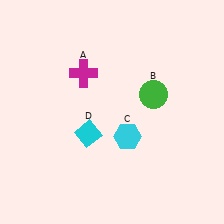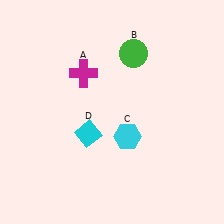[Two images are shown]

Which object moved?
The green circle (B) moved up.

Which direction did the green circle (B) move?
The green circle (B) moved up.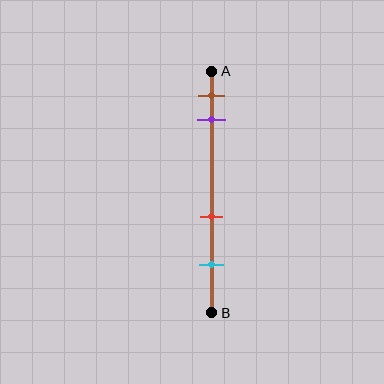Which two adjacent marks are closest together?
The brown and purple marks are the closest adjacent pair.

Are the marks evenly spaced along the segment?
No, the marks are not evenly spaced.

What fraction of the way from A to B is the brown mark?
The brown mark is approximately 10% (0.1) of the way from A to B.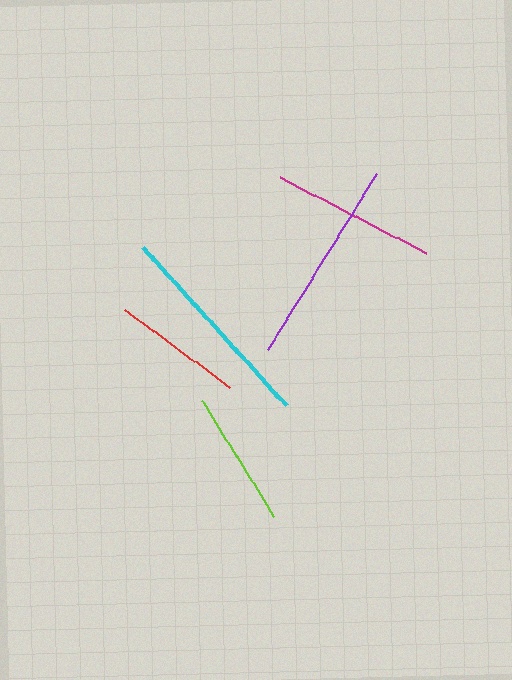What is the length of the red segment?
The red segment is approximately 130 pixels long.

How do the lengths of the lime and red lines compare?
The lime and red lines are approximately the same length.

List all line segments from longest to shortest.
From longest to shortest: cyan, purple, magenta, lime, red.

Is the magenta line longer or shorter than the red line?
The magenta line is longer than the red line.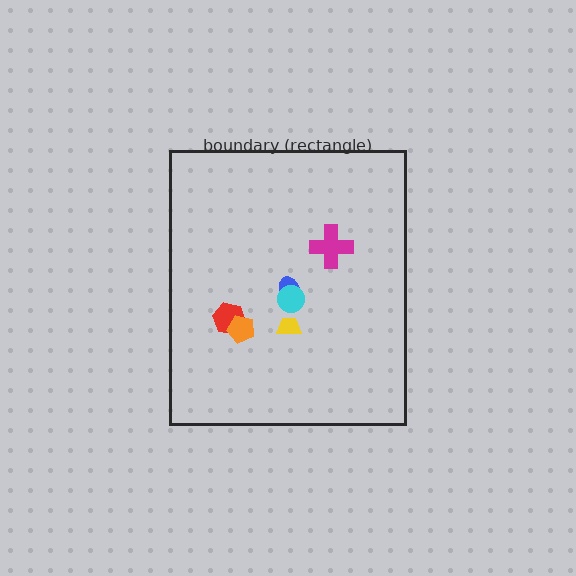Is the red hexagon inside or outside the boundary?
Inside.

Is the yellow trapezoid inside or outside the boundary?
Inside.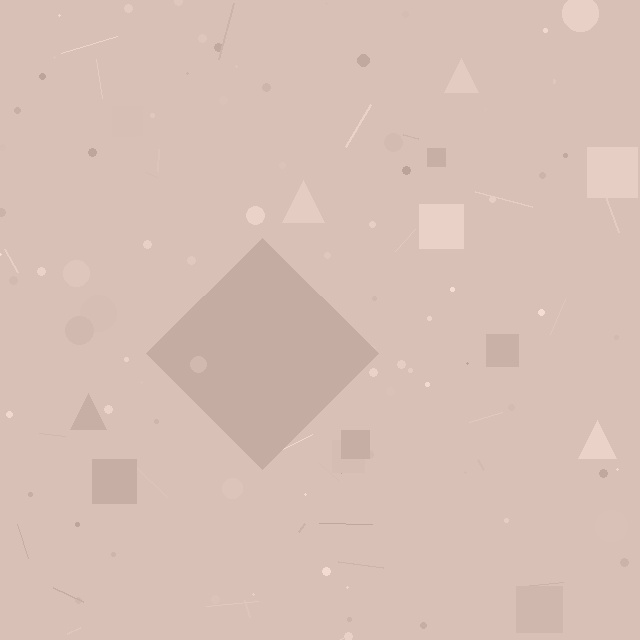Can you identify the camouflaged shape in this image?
The camouflaged shape is a diamond.